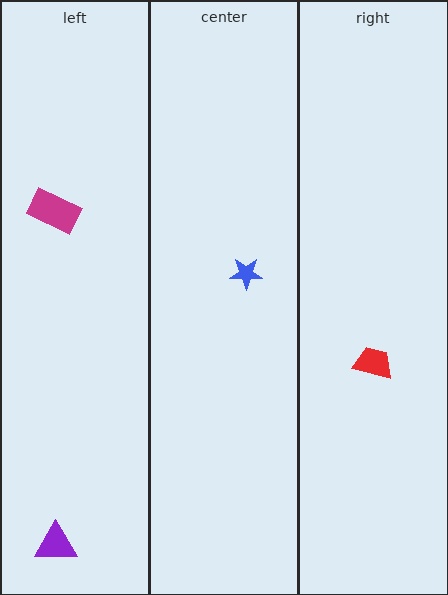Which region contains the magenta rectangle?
The left region.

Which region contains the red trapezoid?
The right region.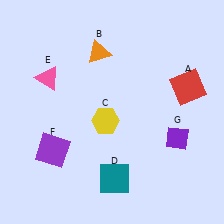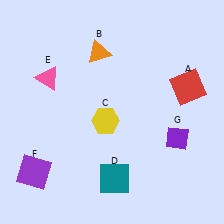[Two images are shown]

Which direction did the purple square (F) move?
The purple square (F) moved down.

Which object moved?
The purple square (F) moved down.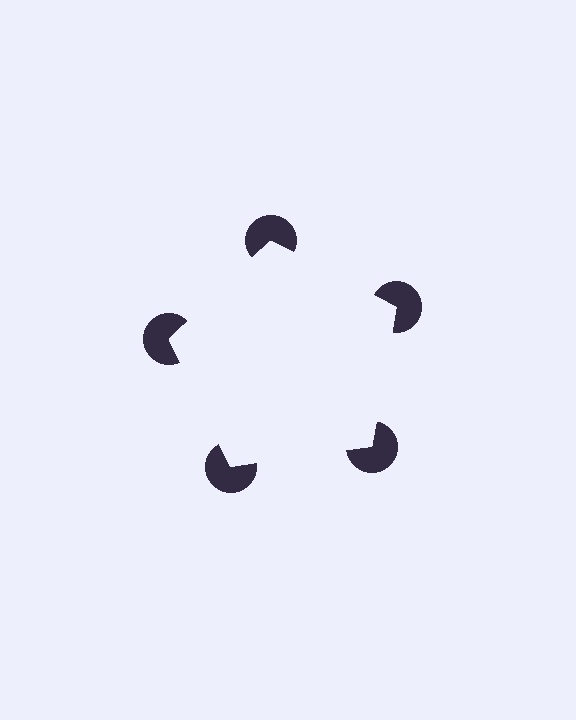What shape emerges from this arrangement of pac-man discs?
An illusory pentagon — its edges are inferred from the aligned wedge cuts in the pac-man discs, not physically drawn.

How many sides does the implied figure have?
5 sides.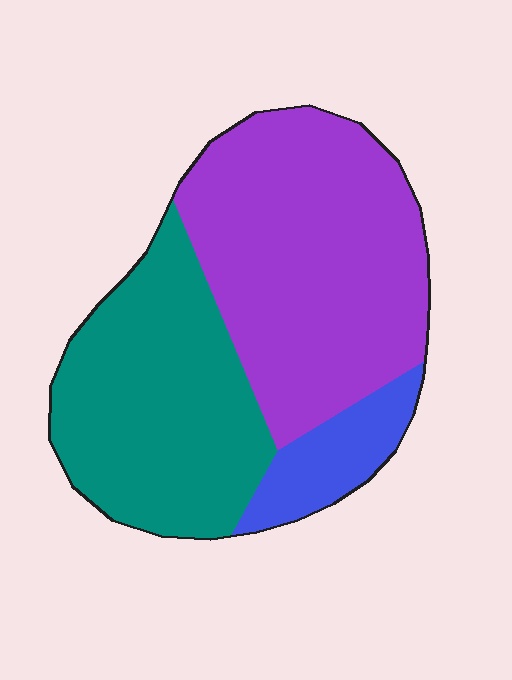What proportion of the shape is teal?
Teal takes up about two fifths (2/5) of the shape.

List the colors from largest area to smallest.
From largest to smallest: purple, teal, blue.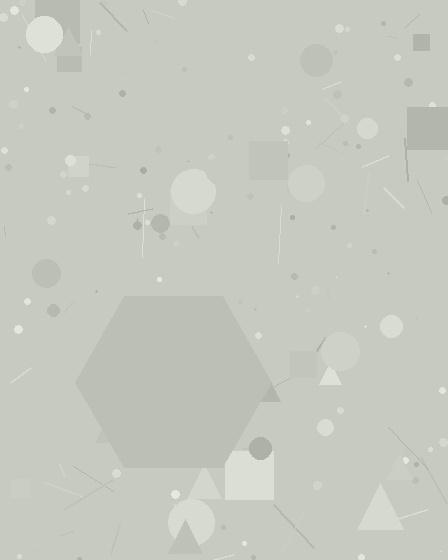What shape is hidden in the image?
A hexagon is hidden in the image.